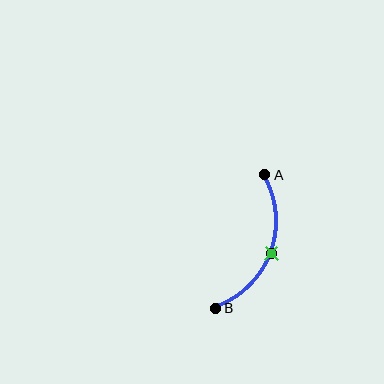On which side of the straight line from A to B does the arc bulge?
The arc bulges to the right of the straight line connecting A and B.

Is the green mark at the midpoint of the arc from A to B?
Yes. The green mark lies on the arc at equal arc-length from both A and B — it is the arc midpoint.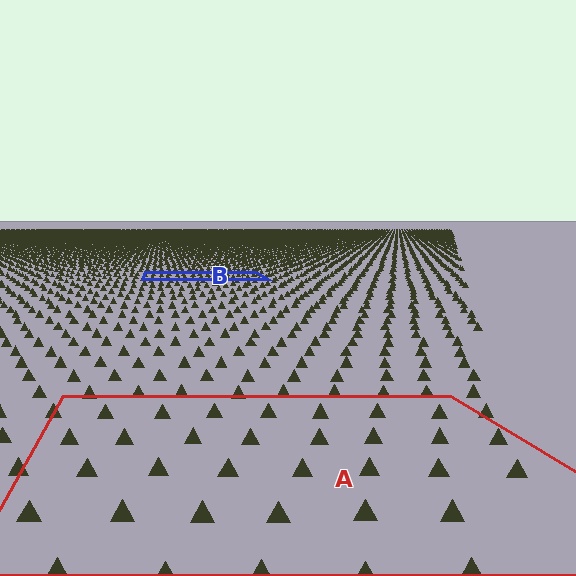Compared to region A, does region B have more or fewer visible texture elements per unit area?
Region B has more texture elements per unit area — they are packed more densely because it is farther away.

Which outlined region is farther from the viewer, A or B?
Region B is farther from the viewer — the texture elements inside it appear smaller and more densely packed.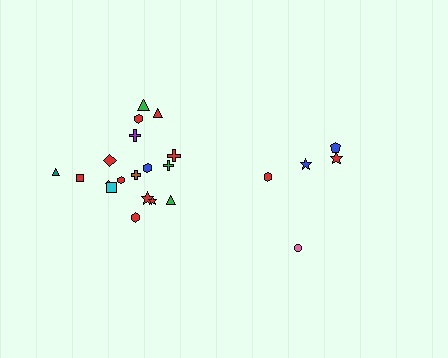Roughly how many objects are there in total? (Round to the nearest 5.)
Roughly 25 objects in total.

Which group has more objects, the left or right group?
The left group.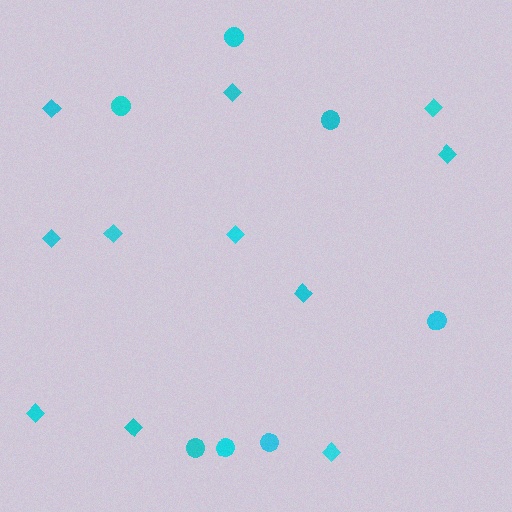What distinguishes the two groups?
There are 2 groups: one group of diamonds (11) and one group of circles (7).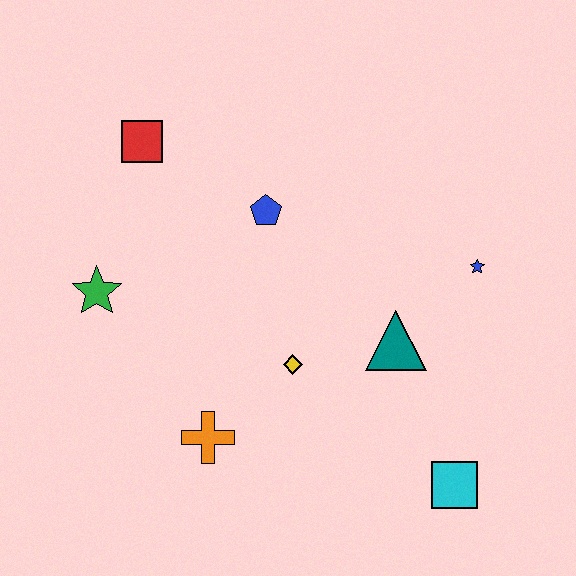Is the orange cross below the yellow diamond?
Yes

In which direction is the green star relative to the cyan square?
The green star is to the left of the cyan square.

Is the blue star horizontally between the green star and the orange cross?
No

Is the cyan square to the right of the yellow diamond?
Yes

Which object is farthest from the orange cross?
The blue star is farthest from the orange cross.